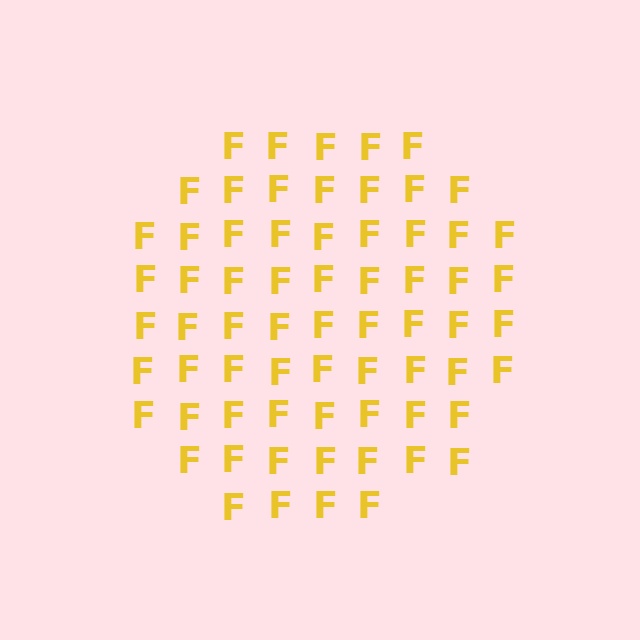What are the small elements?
The small elements are letter F's.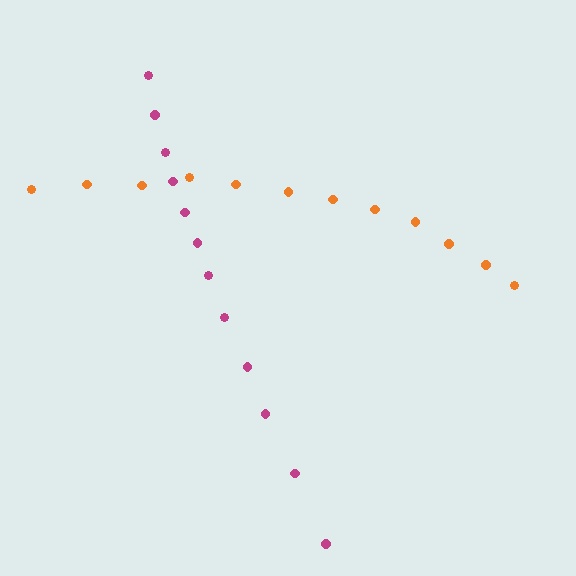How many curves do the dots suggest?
There are 2 distinct paths.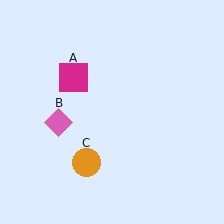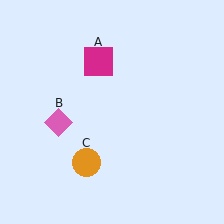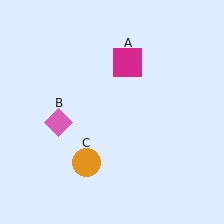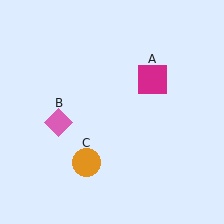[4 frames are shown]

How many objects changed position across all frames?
1 object changed position: magenta square (object A).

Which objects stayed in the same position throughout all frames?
Pink diamond (object B) and orange circle (object C) remained stationary.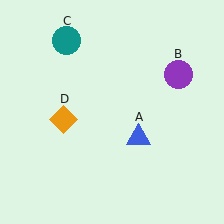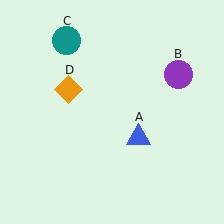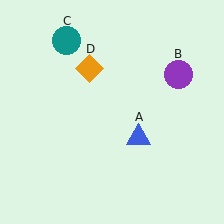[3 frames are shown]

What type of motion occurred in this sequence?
The orange diamond (object D) rotated clockwise around the center of the scene.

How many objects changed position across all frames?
1 object changed position: orange diamond (object D).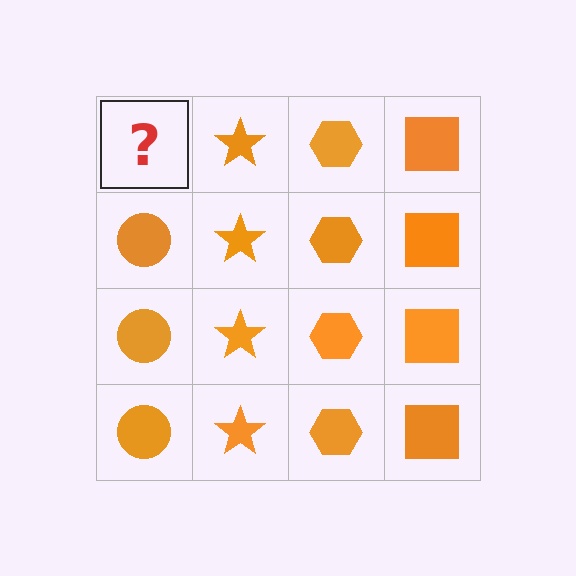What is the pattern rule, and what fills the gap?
The rule is that each column has a consistent shape. The gap should be filled with an orange circle.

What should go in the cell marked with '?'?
The missing cell should contain an orange circle.